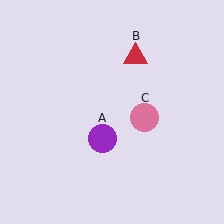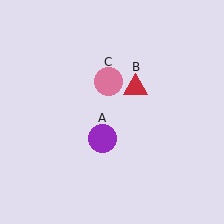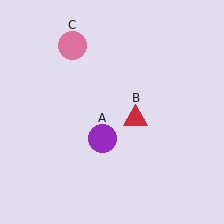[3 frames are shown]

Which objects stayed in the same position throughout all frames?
Purple circle (object A) remained stationary.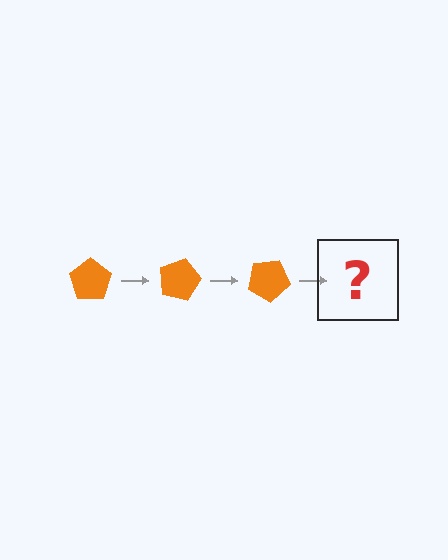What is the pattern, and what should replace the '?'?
The pattern is that the pentagon rotates 15 degrees each step. The '?' should be an orange pentagon rotated 45 degrees.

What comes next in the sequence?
The next element should be an orange pentagon rotated 45 degrees.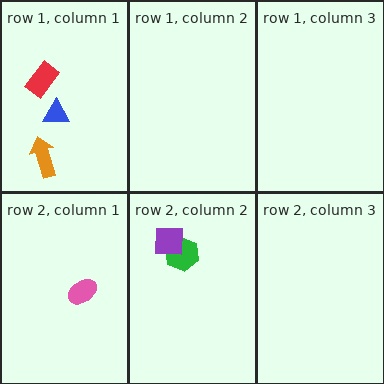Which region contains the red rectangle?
The row 1, column 1 region.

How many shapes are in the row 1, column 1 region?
3.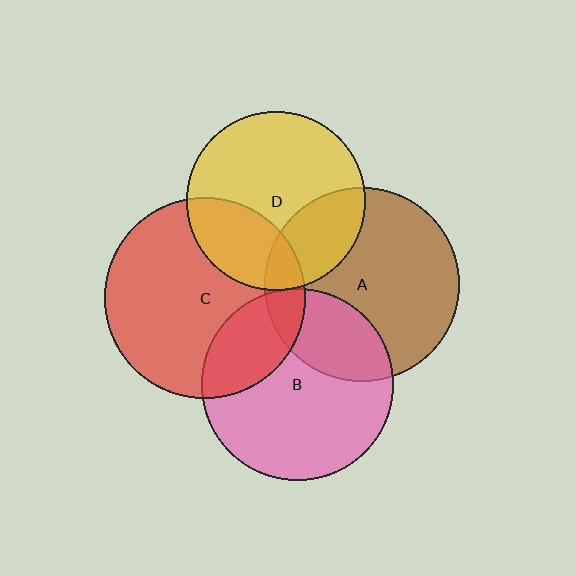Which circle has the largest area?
Circle C (red).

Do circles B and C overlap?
Yes.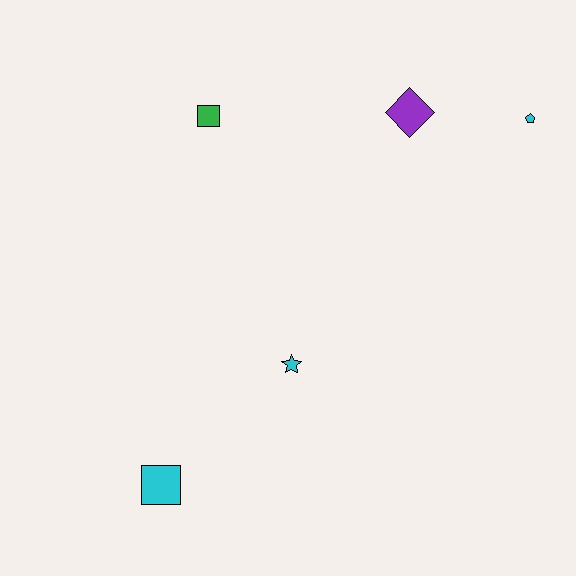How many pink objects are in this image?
There are no pink objects.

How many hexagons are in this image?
There are no hexagons.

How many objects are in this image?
There are 5 objects.